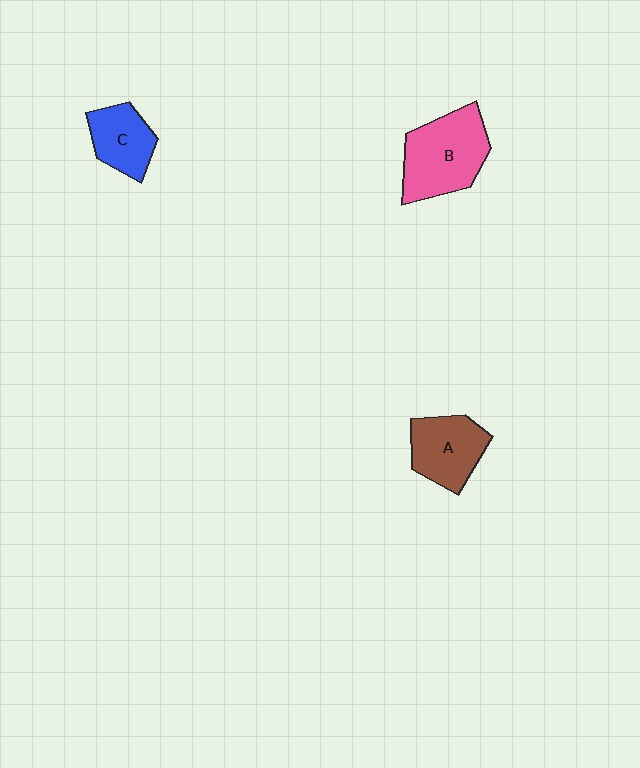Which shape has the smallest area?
Shape C (blue).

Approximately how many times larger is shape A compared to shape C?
Approximately 1.2 times.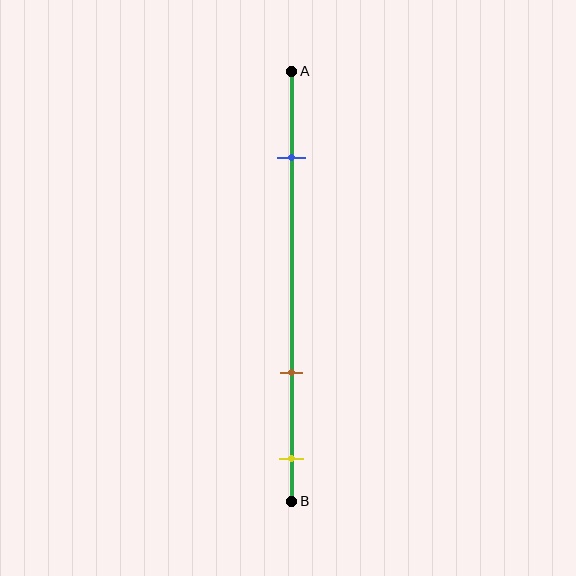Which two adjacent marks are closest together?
The brown and yellow marks are the closest adjacent pair.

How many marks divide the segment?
There are 3 marks dividing the segment.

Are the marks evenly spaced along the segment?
No, the marks are not evenly spaced.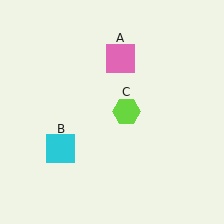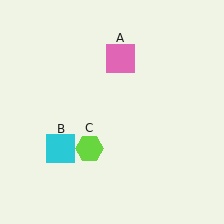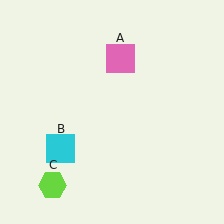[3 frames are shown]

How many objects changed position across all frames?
1 object changed position: lime hexagon (object C).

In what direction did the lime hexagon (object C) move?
The lime hexagon (object C) moved down and to the left.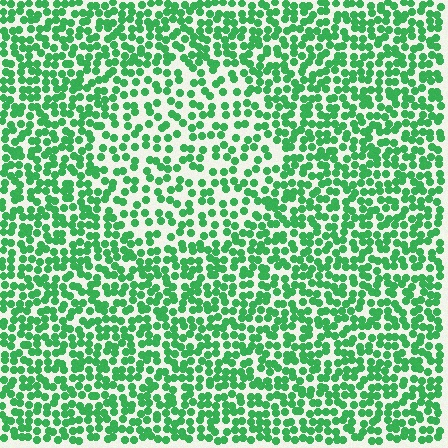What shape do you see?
I see a circle.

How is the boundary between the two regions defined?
The boundary is defined by a change in element density (approximately 1.6x ratio). All elements are the same color, size, and shape.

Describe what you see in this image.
The image contains small green elements arranged at two different densities. A circle-shaped region is visible where the elements are less densely packed than the surrounding area.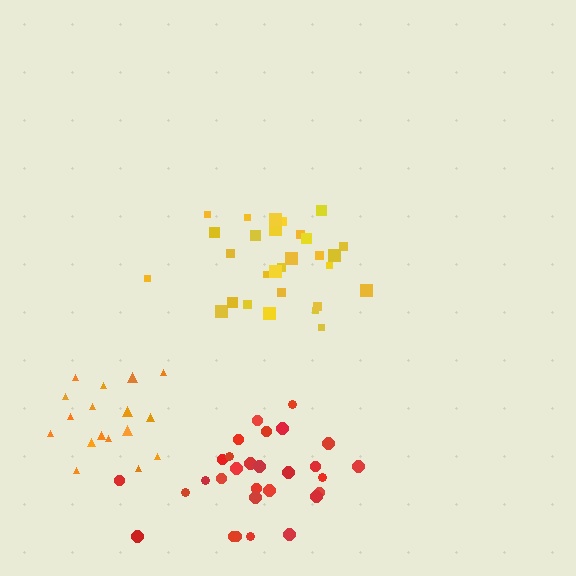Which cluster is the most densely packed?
Orange.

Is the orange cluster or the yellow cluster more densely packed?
Orange.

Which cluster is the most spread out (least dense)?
Yellow.